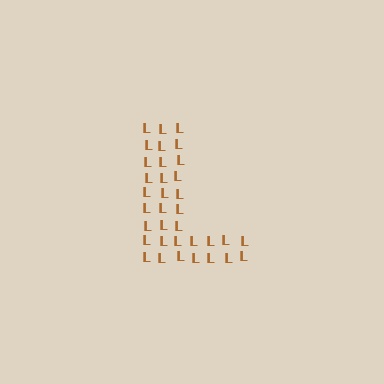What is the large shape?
The large shape is the letter L.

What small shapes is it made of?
It is made of small letter L's.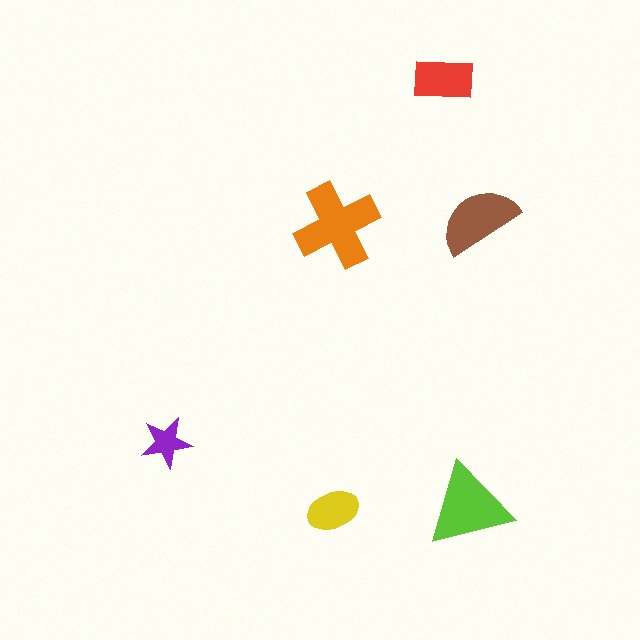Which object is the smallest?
The purple star.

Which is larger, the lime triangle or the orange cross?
The orange cross.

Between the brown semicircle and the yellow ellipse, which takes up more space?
The brown semicircle.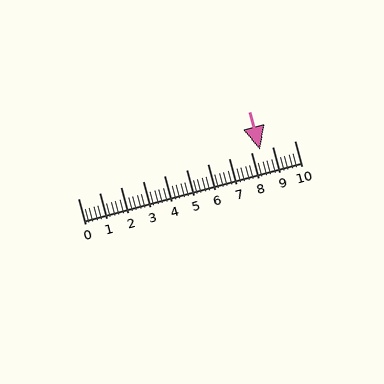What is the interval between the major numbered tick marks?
The major tick marks are spaced 1 units apart.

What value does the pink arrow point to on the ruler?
The pink arrow points to approximately 8.4.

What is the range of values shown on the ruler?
The ruler shows values from 0 to 10.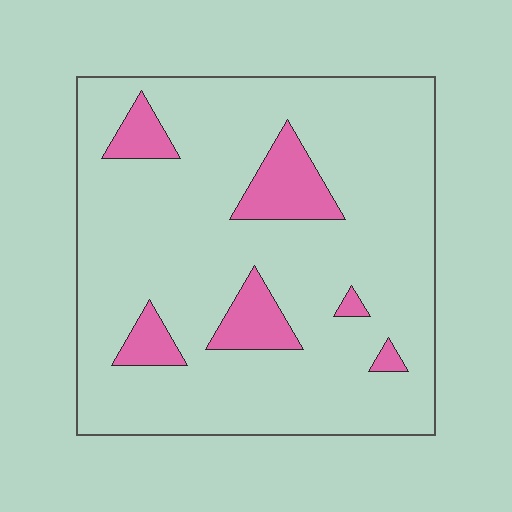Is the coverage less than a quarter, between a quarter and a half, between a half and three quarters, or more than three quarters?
Less than a quarter.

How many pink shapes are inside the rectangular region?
6.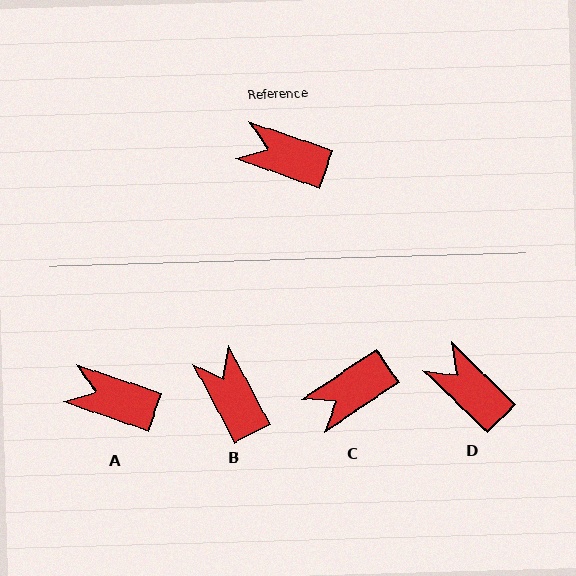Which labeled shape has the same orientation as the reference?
A.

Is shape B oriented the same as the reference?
No, it is off by about 43 degrees.